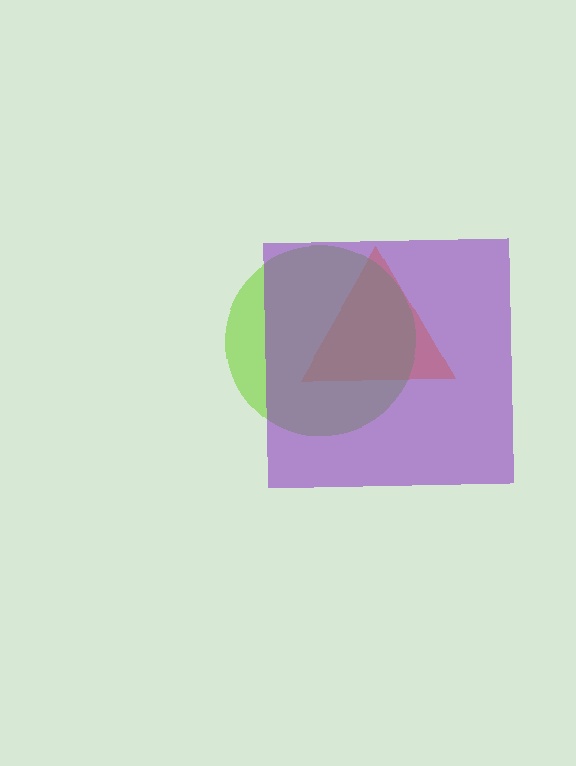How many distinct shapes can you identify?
There are 3 distinct shapes: an orange triangle, a lime circle, a purple square.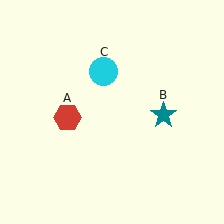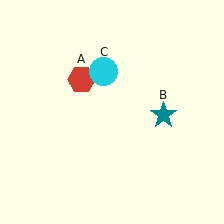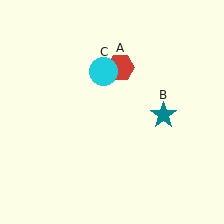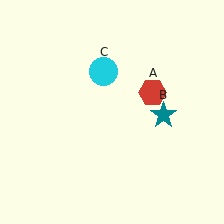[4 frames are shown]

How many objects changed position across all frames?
1 object changed position: red hexagon (object A).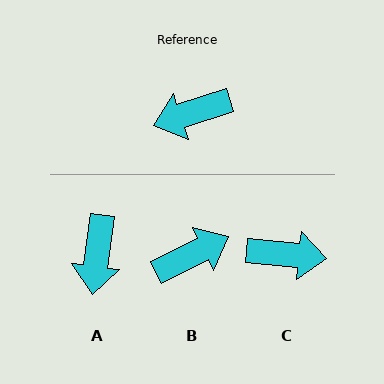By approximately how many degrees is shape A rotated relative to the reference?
Approximately 64 degrees counter-clockwise.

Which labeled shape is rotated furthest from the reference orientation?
B, about 172 degrees away.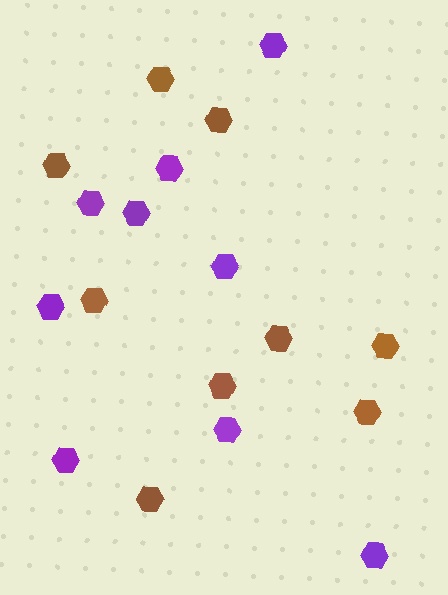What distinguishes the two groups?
There are 2 groups: one group of brown hexagons (9) and one group of purple hexagons (9).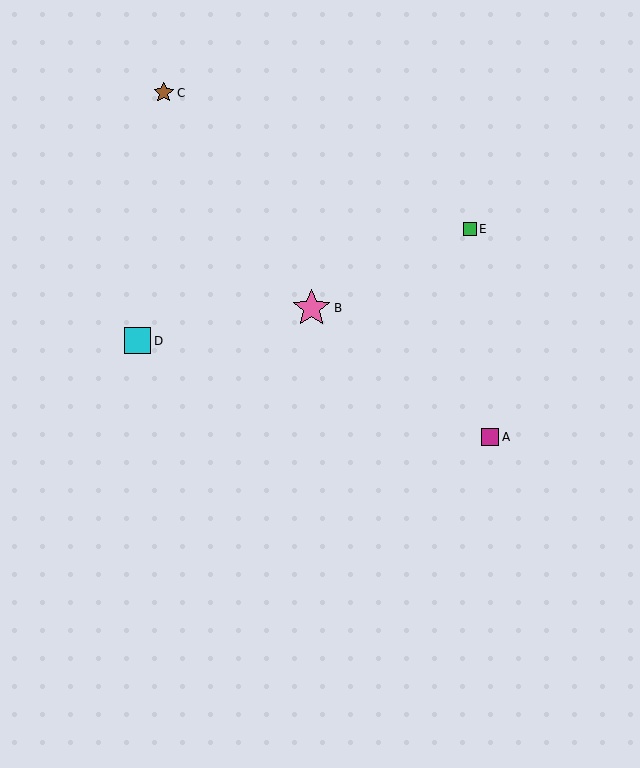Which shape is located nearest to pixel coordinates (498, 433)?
The magenta square (labeled A) at (490, 437) is nearest to that location.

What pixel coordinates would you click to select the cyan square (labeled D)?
Click at (138, 341) to select the cyan square D.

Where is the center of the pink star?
The center of the pink star is at (312, 308).